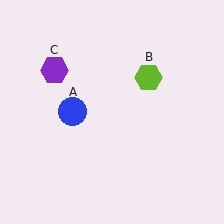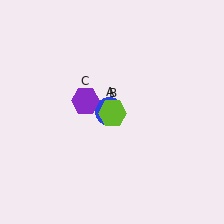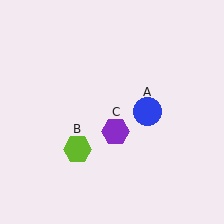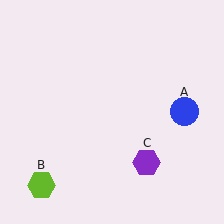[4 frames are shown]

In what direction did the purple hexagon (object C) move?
The purple hexagon (object C) moved down and to the right.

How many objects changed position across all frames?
3 objects changed position: blue circle (object A), lime hexagon (object B), purple hexagon (object C).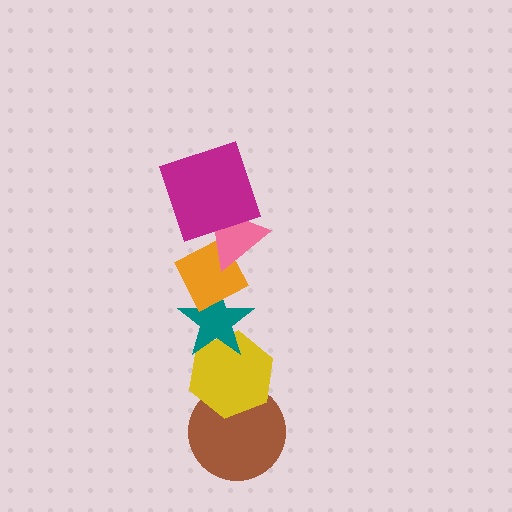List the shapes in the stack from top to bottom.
From top to bottom: the magenta square, the pink triangle, the orange diamond, the teal star, the yellow hexagon, the brown circle.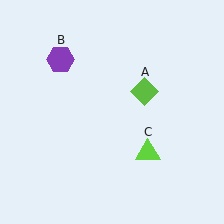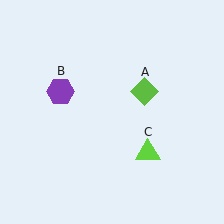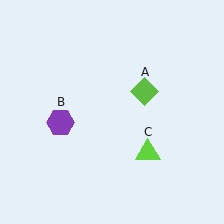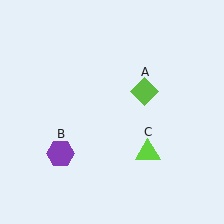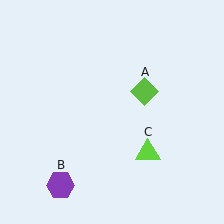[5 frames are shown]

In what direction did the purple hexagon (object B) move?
The purple hexagon (object B) moved down.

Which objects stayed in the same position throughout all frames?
Lime diamond (object A) and lime triangle (object C) remained stationary.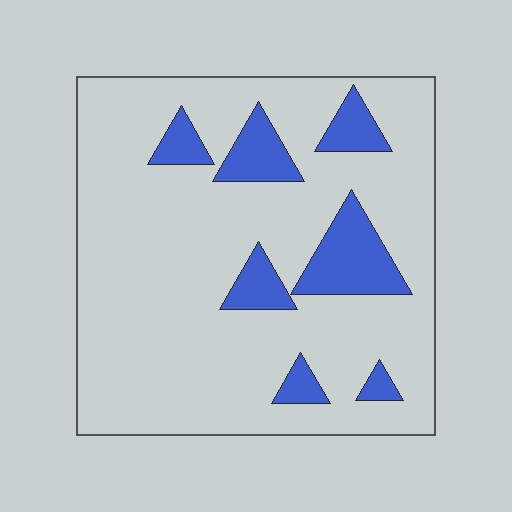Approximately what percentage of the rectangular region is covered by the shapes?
Approximately 15%.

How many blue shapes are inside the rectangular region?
7.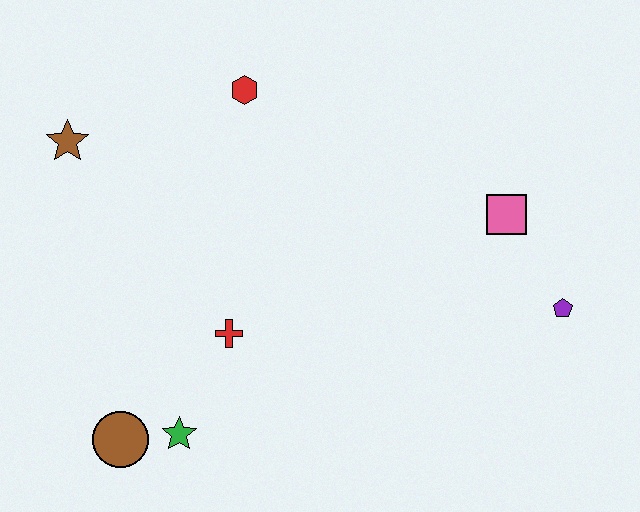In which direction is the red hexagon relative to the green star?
The red hexagon is above the green star.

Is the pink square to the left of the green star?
No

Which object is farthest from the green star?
The purple pentagon is farthest from the green star.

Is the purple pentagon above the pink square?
No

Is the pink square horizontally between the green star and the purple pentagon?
Yes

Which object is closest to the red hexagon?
The brown star is closest to the red hexagon.